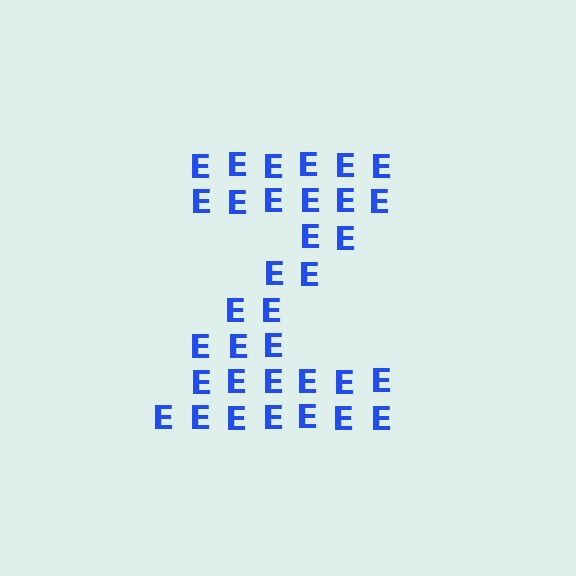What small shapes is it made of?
It is made of small letter E's.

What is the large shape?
The large shape is the letter Z.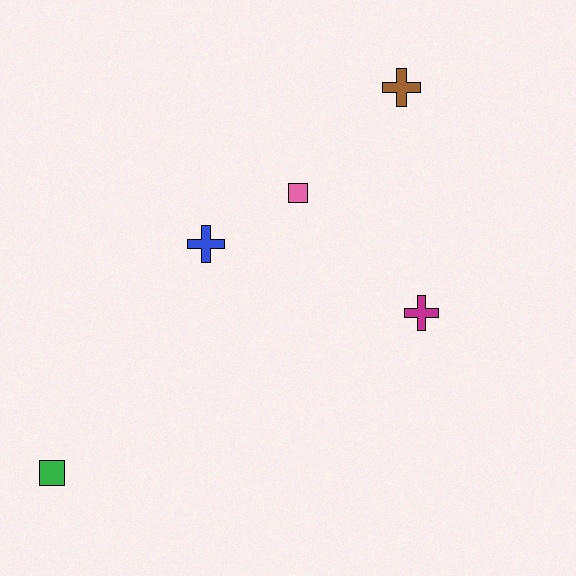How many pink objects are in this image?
There is 1 pink object.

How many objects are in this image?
There are 5 objects.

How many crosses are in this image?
There are 3 crosses.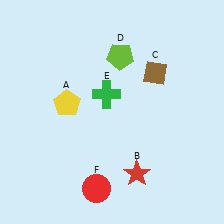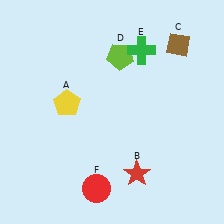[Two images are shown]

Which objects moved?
The objects that moved are: the brown diamond (C), the green cross (E).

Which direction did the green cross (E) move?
The green cross (E) moved up.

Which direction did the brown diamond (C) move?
The brown diamond (C) moved up.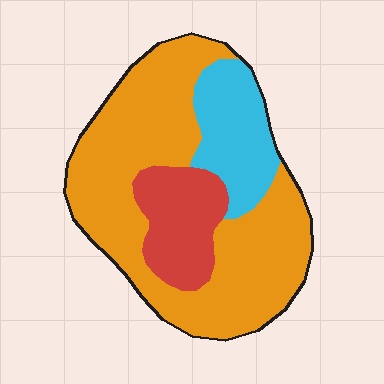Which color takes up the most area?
Orange, at roughly 65%.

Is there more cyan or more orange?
Orange.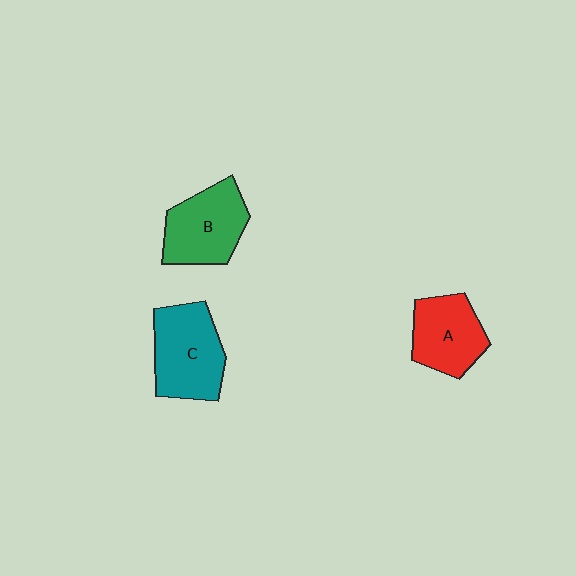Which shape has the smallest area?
Shape A (red).